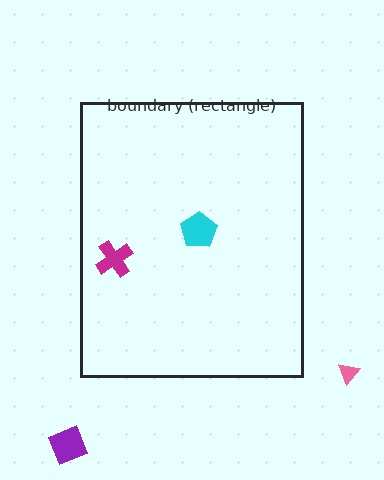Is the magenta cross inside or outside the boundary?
Inside.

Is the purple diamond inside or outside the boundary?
Outside.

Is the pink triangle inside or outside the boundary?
Outside.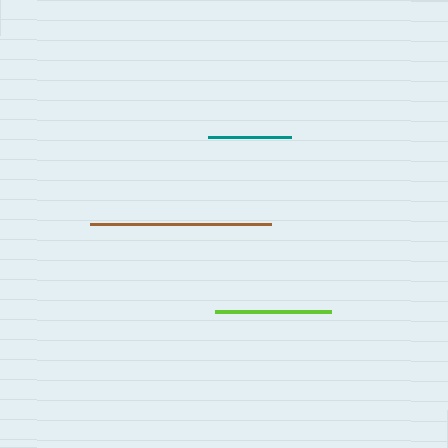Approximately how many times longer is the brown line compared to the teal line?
The brown line is approximately 2.2 times the length of the teal line.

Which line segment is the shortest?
The teal line is the shortest at approximately 82 pixels.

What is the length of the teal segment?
The teal segment is approximately 82 pixels long.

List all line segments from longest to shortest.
From longest to shortest: brown, lime, teal.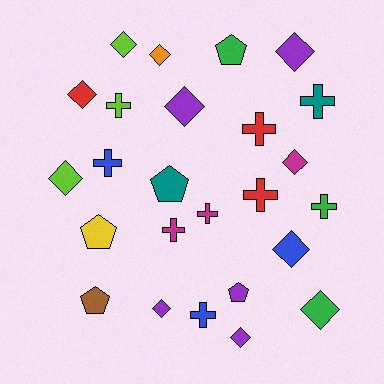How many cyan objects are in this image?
There are no cyan objects.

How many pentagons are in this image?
There are 5 pentagons.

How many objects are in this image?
There are 25 objects.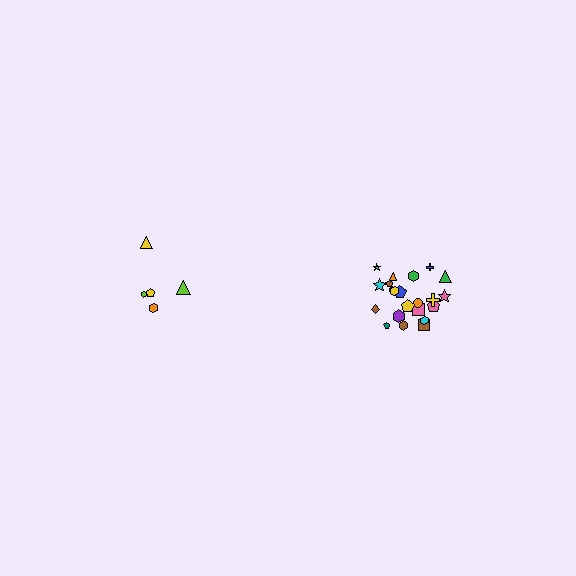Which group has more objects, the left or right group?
The right group.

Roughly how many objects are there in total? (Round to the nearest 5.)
Roughly 25 objects in total.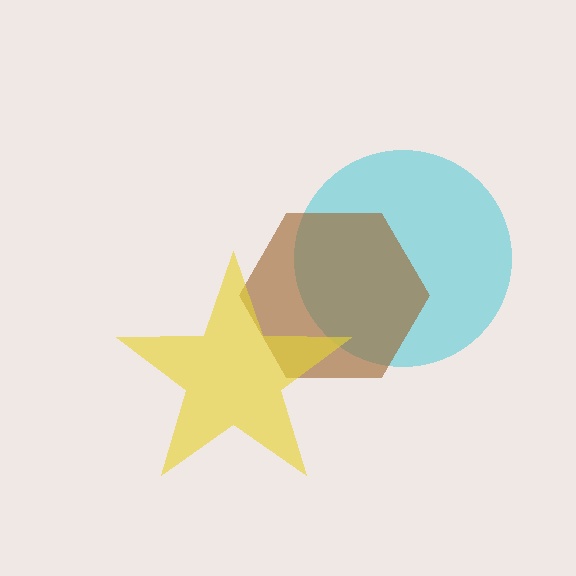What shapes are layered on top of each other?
The layered shapes are: a cyan circle, a brown hexagon, a yellow star.